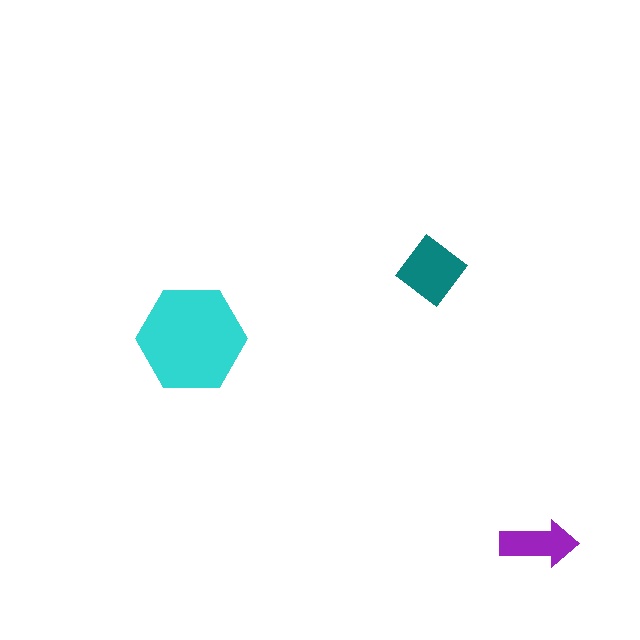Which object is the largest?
The cyan hexagon.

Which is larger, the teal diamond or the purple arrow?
The teal diamond.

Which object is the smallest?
The purple arrow.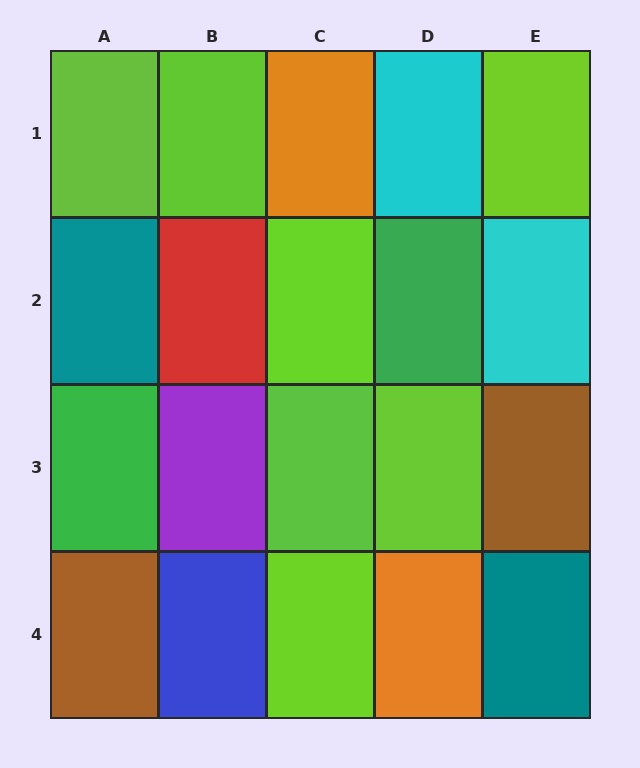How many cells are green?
2 cells are green.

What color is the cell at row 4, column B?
Blue.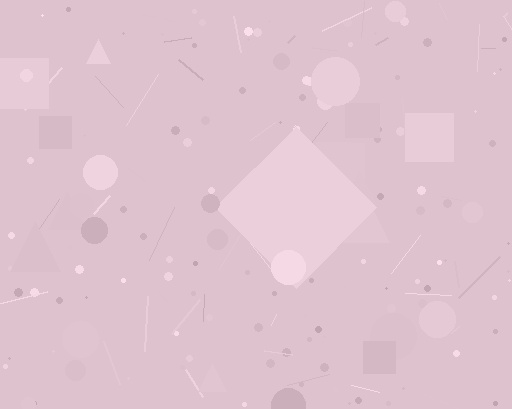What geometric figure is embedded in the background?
A diamond is embedded in the background.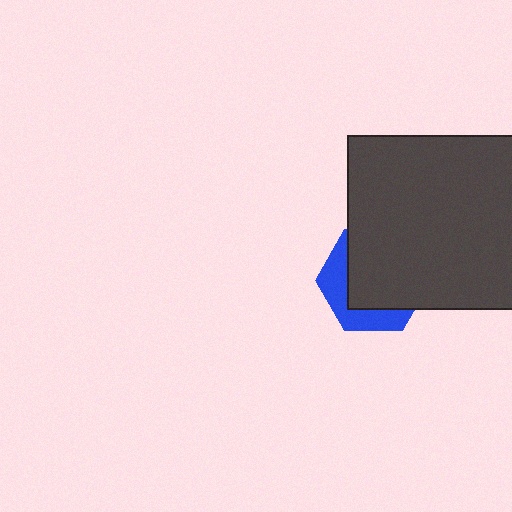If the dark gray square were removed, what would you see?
You would see the complete blue hexagon.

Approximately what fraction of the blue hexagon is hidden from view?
Roughly 65% of the blue hexagon is hidden behind the dark gray square.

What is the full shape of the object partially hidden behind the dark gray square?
The partially hidden object is a blue hexagon.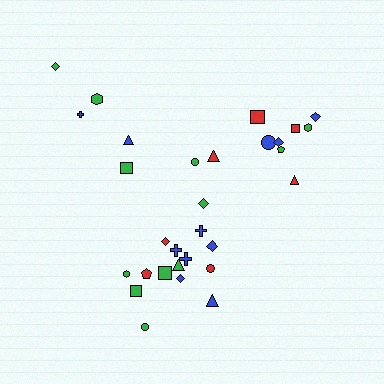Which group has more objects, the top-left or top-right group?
The top-right group.